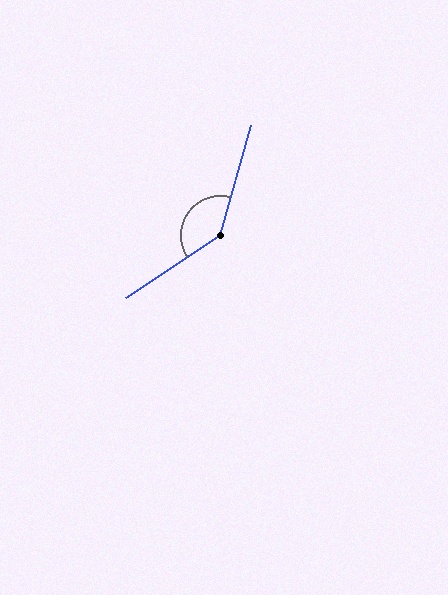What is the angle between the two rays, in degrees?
Approximately 139 degrees.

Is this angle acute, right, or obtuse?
It is obtuse.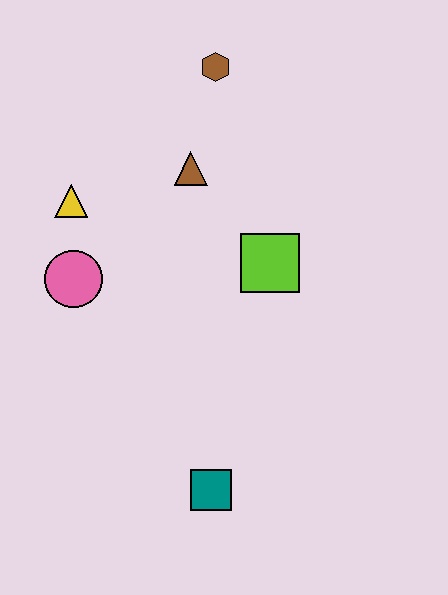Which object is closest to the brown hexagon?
The brown triangle is closest to the brown hexagon.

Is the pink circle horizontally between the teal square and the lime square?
No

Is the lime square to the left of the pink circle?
No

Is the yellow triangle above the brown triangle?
No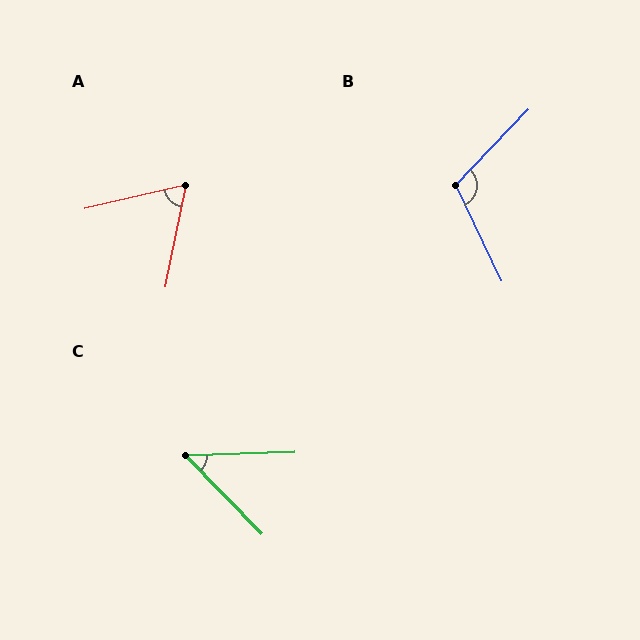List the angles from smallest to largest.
C (48°), A (66°), B (111°).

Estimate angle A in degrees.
Approximately 66 degrees.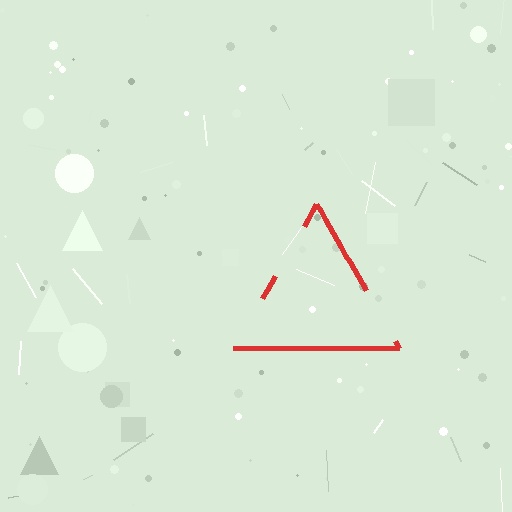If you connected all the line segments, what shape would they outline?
They would outline a triangle.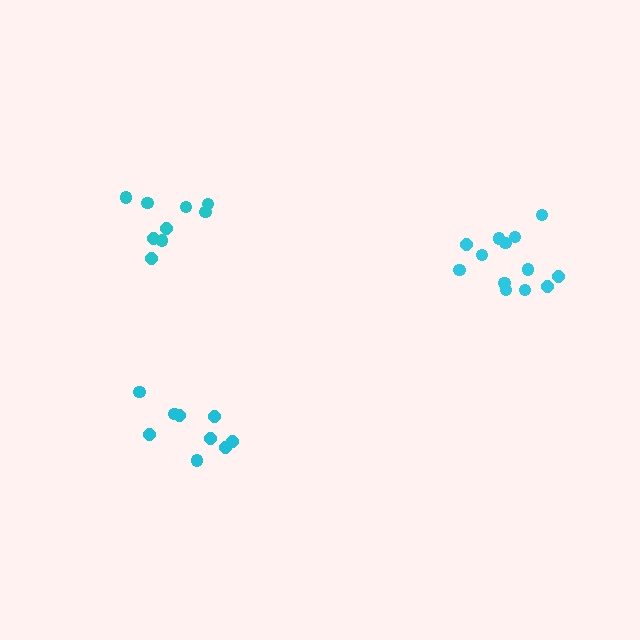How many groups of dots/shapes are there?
There are 3 groups.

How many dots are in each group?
Group 1: 9 dots, Group 2: 13 dots, Group 3: 9 dots (31 total).